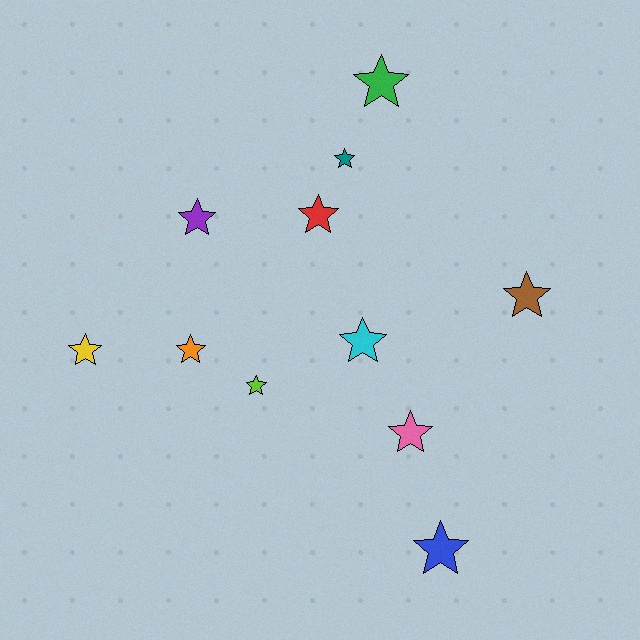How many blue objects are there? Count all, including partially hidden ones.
There is 1 blue object.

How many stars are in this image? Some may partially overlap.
There are 11 stars.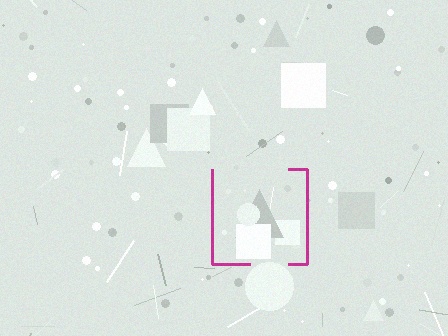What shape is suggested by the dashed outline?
The dashed outline suggests a square.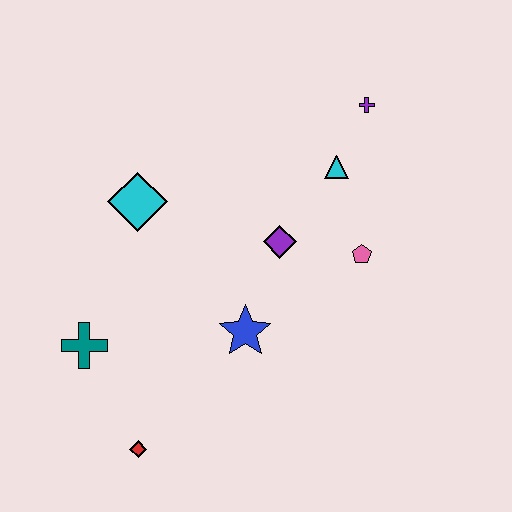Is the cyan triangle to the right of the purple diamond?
Yes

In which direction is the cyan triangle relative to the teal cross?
The cyan triangle is to the right of the teal cross.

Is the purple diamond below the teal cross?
No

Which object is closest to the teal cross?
The red diamond is closest to the teal cross.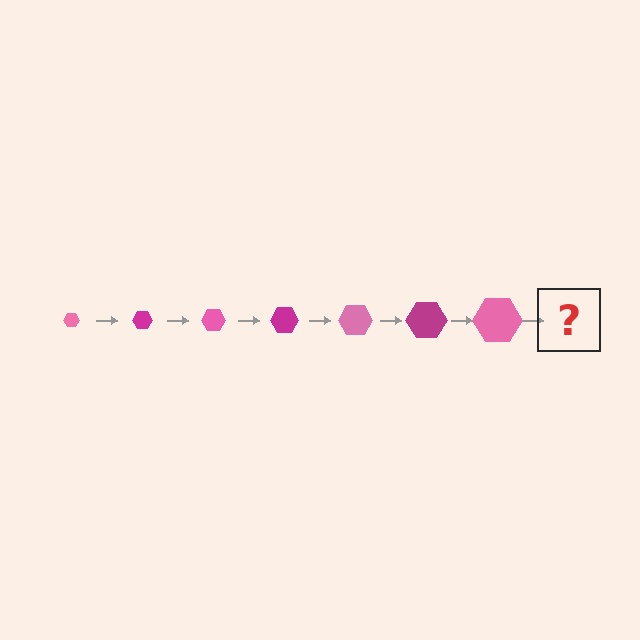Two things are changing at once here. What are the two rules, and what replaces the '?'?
The two rules are that the hexagon grows larger each step and the color cycles through pink and magenta. The '?' should be a magenta hexagon, larger than the previous one.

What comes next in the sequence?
The next element should be a magenta hexagon, larger than the previous one.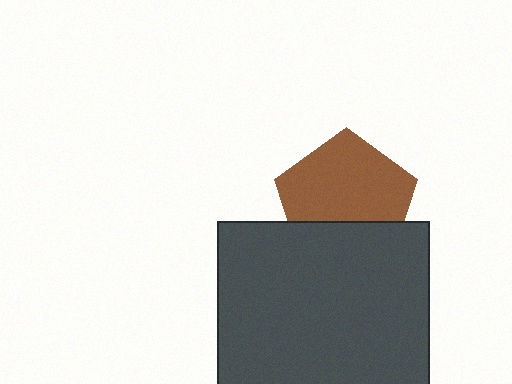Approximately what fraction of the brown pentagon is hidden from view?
Roughly 32% of the brown pentagon is hidden behind the dark gray square.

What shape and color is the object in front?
The object in front is a dark gray square.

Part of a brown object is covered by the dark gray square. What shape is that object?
It is a pentagon.